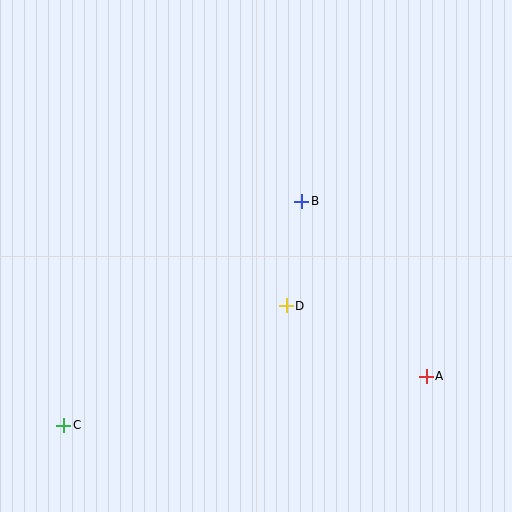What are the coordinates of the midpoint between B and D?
The midpoint between B and D is at (294, 254).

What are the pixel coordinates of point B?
Point B is at (302, 201).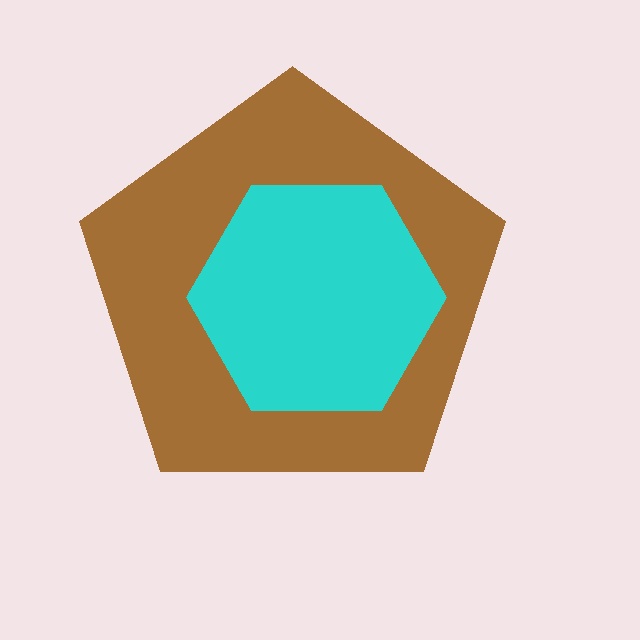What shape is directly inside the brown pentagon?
The cyan hexagon.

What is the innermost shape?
The cyan hexagon.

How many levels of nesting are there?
2.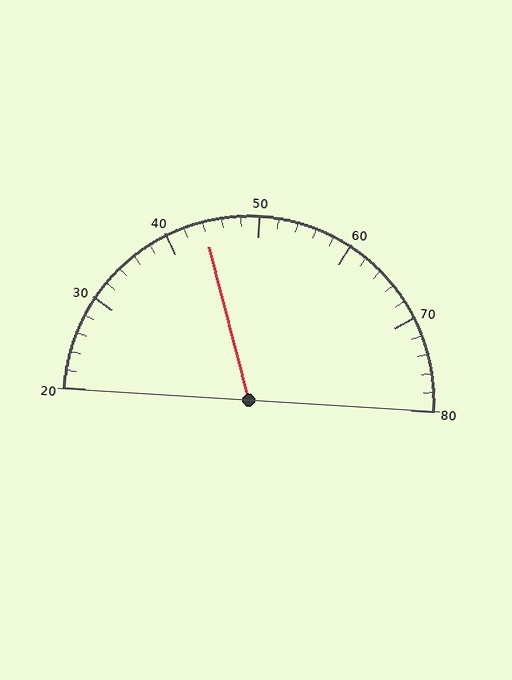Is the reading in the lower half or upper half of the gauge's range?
The reading is in the lower half of the range (20 to 80).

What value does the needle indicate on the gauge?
The needle indicates approximately 44.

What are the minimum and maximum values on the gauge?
The gauge ranges from 20 to 80.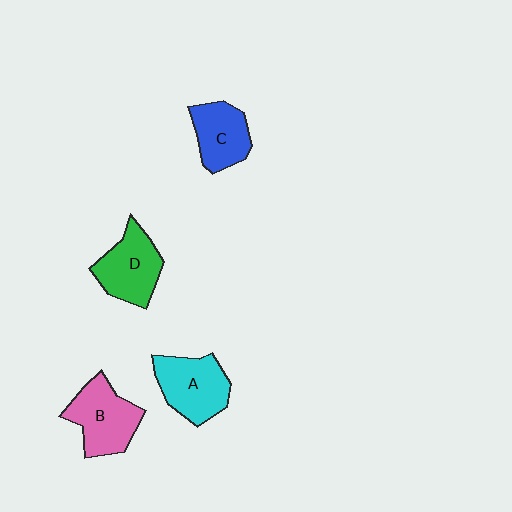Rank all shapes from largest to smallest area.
From largest to smallest: B (pink), A (cyan), D (green), C (blue).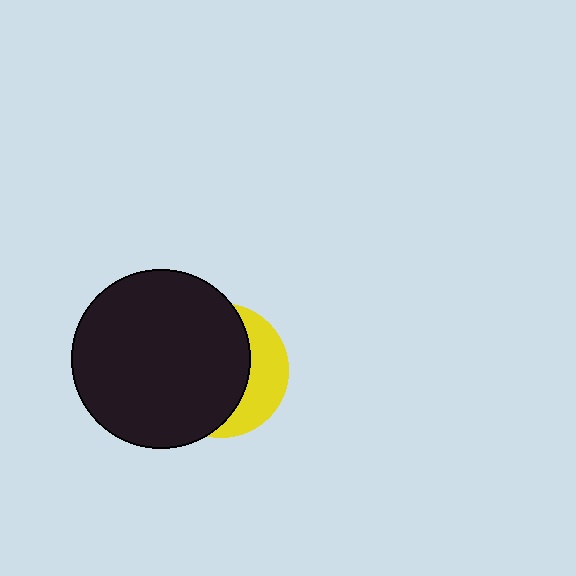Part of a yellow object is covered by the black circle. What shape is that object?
It is a circle.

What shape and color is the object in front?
The object in front is a black circle.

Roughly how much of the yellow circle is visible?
A small part of it is visible (roughly 32%).